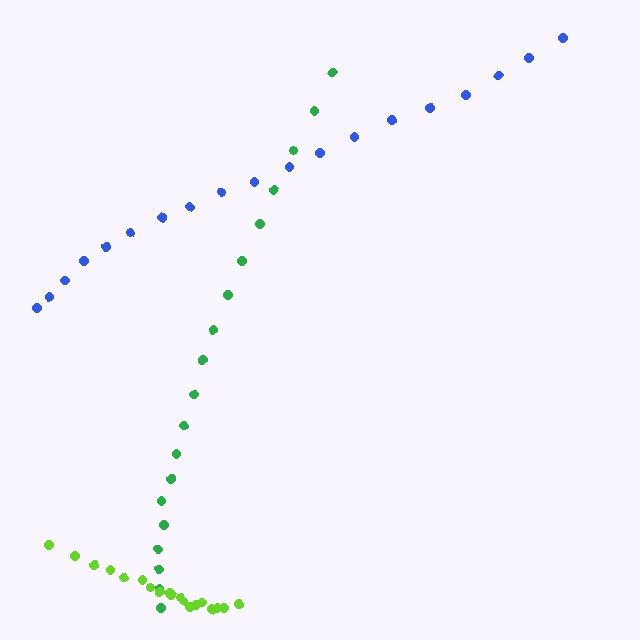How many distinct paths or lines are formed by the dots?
There are 3 distinct paths.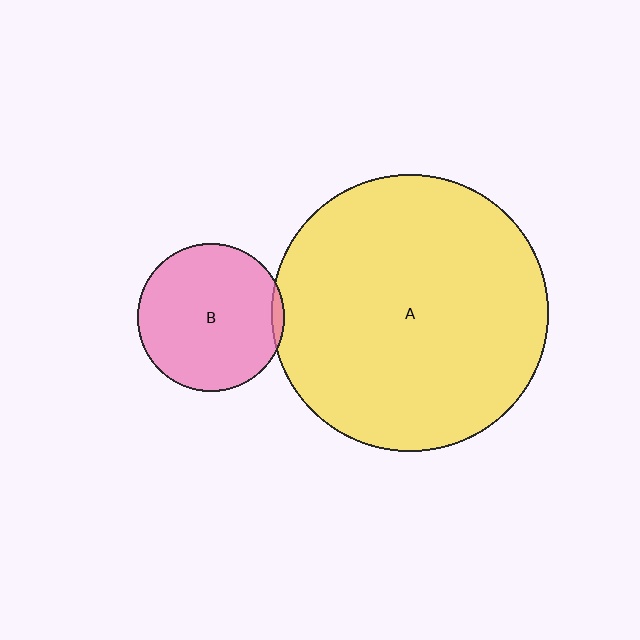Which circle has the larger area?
Circle A (yellow).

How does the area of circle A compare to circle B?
Approximately 3.5 times.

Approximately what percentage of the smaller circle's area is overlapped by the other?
Approximately 5%.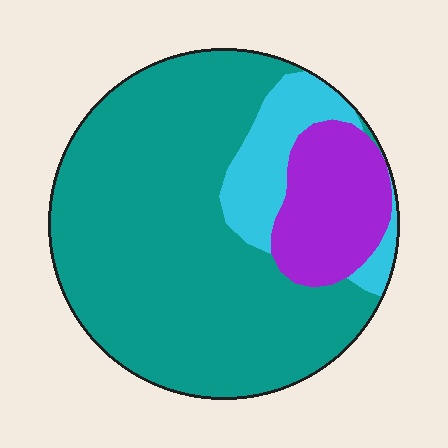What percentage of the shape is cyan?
Cyan covers 13% of the shape.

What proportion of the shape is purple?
Purple takes up about one sixth (1/6) of the shape.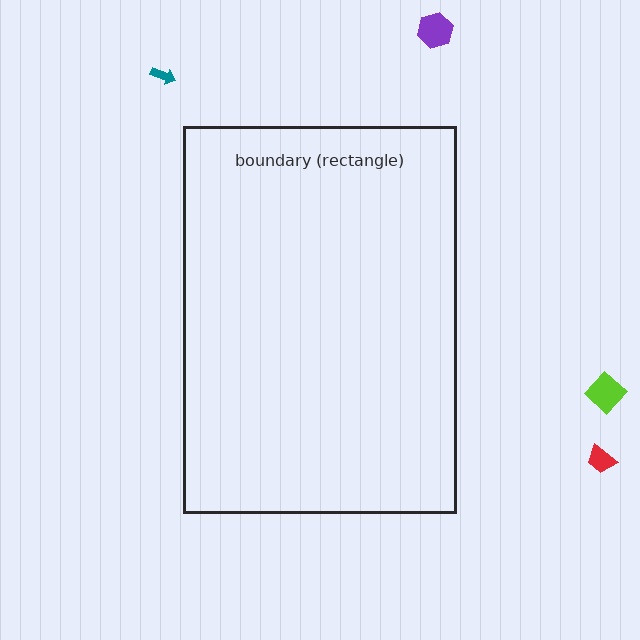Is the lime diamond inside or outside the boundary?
Outside.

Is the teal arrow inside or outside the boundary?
Outside.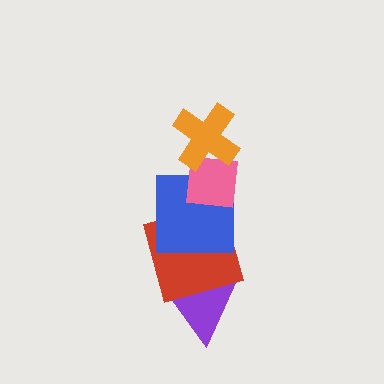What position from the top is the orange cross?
The orange cross is 1st from the top.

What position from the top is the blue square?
The blue square is 3rd from the top.